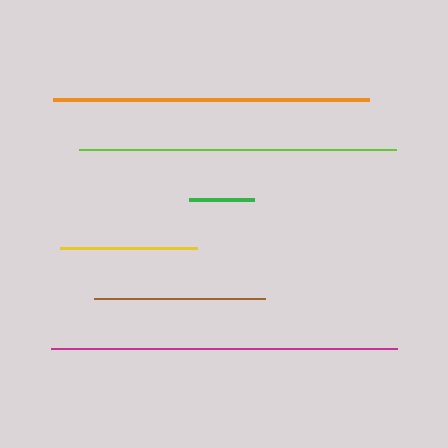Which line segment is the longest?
The magenta line is the longest at approximately 346 pixels.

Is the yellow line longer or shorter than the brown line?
The brown line is longer than the yellow line.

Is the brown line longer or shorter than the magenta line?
The magenta line is longer than the brown line.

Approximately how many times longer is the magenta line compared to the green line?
The magenta line is approximately 5.3 times the length of the green line.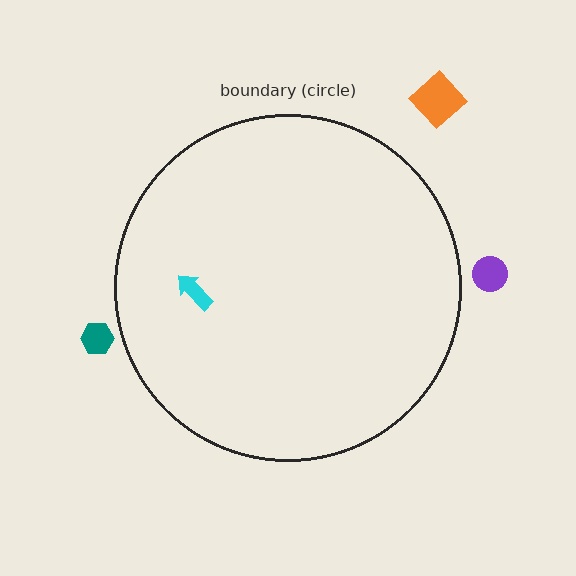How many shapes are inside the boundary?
1 inside, 3 outside.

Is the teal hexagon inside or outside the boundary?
Outside.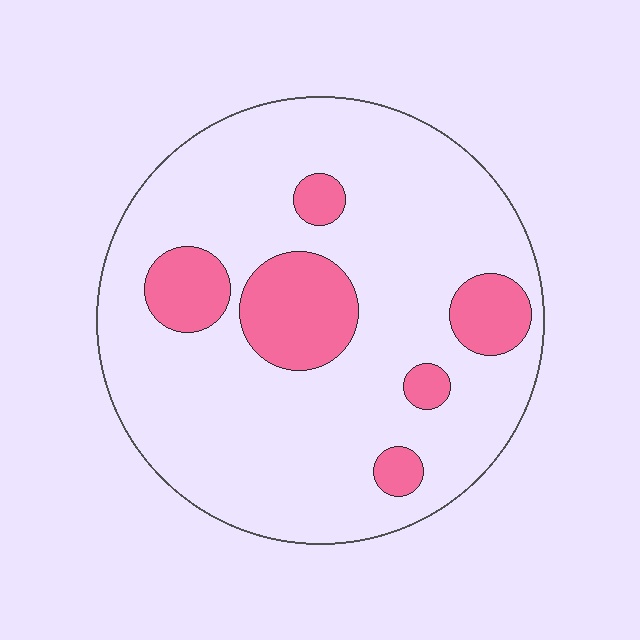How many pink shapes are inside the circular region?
6.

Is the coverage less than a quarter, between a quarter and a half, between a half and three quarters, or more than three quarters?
Less than a quarter.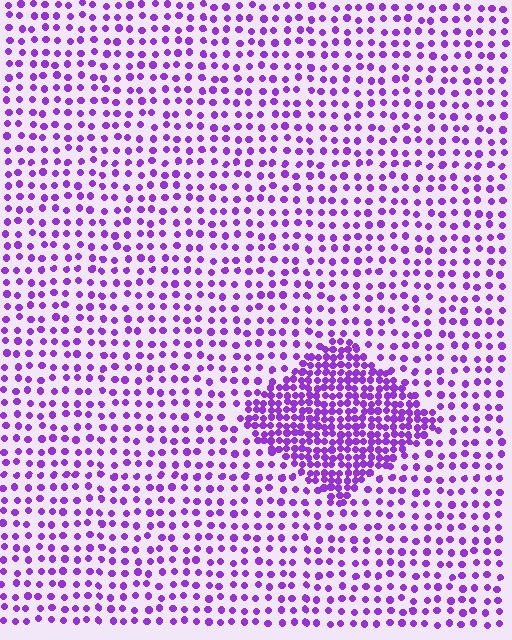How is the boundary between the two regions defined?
The boundary is defined by a change in element density (approximately 2.5x ratio). All elements are the same color, size, and shape.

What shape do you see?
I see a diamond.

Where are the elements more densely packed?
The elements are more densely packed inside the diamond boundary.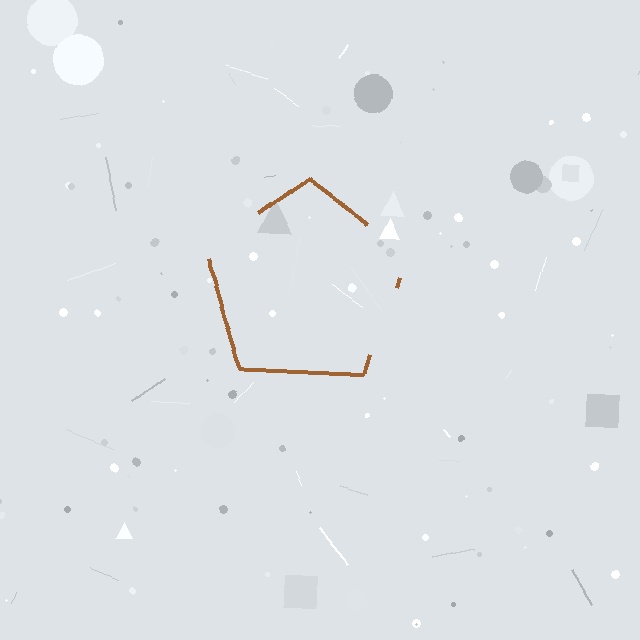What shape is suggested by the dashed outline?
The dashed outline suggests a pentagon.